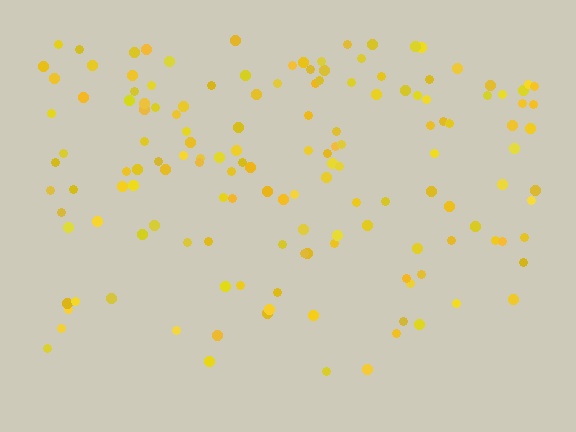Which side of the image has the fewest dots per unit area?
The bottom.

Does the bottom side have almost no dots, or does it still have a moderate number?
Still a moderate number, just noticeably fewer than the top.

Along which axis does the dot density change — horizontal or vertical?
Vertical.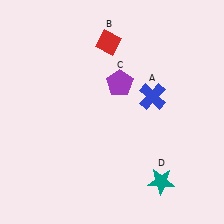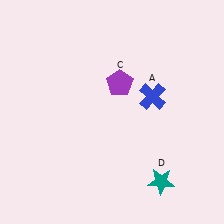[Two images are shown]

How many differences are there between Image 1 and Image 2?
There is 1 difference between the two images.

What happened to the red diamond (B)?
The red diamond (B) was removed in Image 2. It was in the top-left area of Image 1.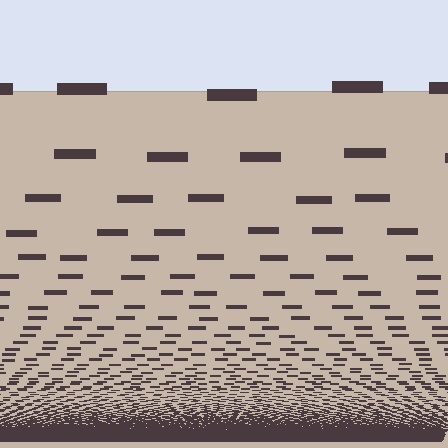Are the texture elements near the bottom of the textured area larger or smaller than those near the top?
Smaller. The gradient is inverted — elements near the bottom are smaller and denser.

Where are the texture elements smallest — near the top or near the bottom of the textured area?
Near the bottom.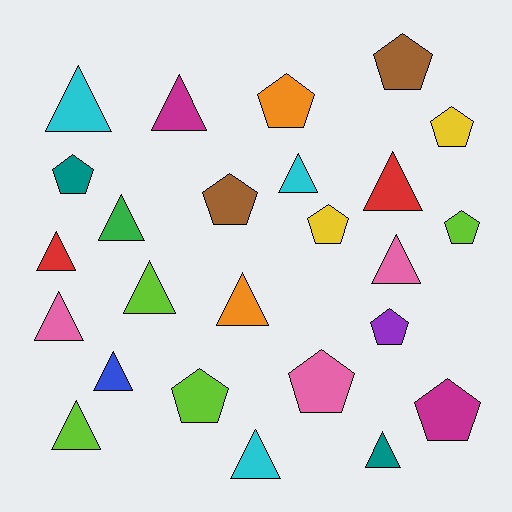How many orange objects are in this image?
There are 2 orange objects.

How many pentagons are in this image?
There are 11 pentagons.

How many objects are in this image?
There are 25 objects.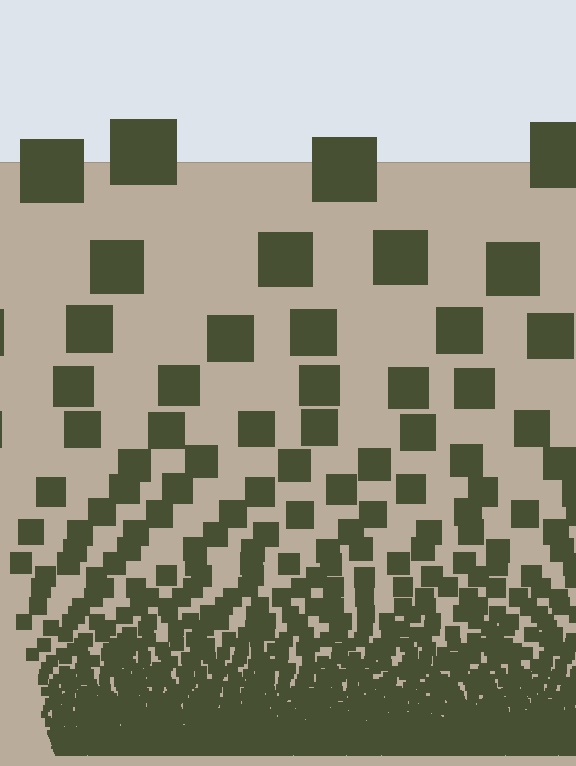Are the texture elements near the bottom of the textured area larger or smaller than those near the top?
Smaller. The gradient is inverted — elements near the bottom are smaller and denser.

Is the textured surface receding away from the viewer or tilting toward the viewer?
The surface appears to tilt toward the viewer. Texture elements get larger and sparser toward the top.